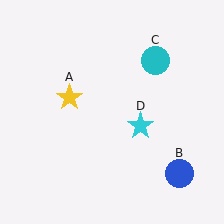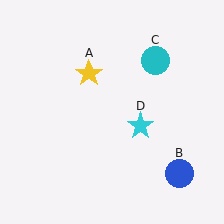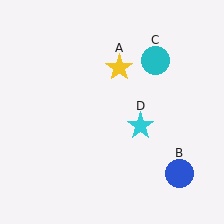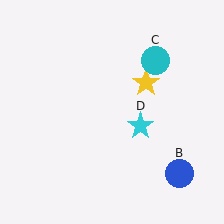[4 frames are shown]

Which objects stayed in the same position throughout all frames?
Blue circle (object B) and cyan circle (object C) and cyan star (object D) remained stationary.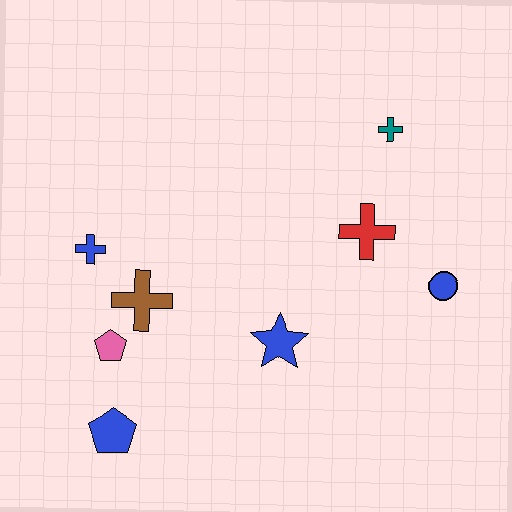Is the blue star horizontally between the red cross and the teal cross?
No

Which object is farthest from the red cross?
The blue pentagon is farthest from the red cross.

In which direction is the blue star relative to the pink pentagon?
The blue star is to the right of the pink pentagon.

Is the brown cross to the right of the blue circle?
No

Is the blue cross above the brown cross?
Yes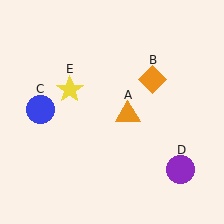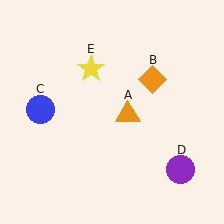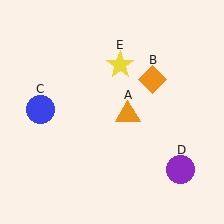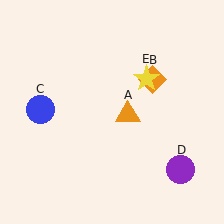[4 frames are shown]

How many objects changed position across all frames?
1 object changed position: yellow star (object E).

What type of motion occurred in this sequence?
The yellow star (object E) rotated clockwise around the center of the scene.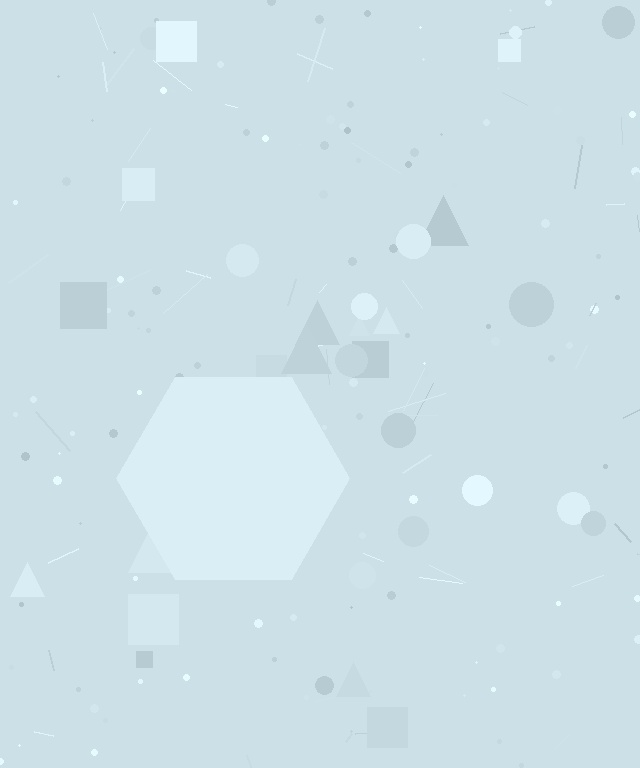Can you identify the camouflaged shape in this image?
The camouflaged shape is a hexagon.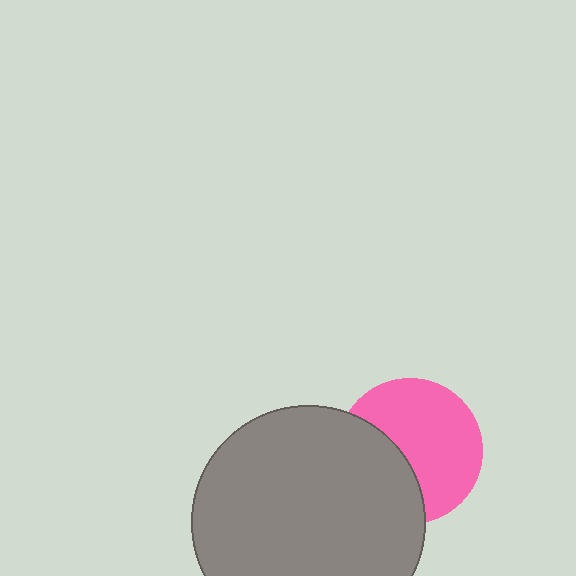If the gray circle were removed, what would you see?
You would see the complete pink circle.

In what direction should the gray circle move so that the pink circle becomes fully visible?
The gray circle should move left. That is the shortest direction to clear the overlap and leave the pink circle fully visible.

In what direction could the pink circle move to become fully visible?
The pink circle could move right. That would shift it out from behind the gray circle entirely.